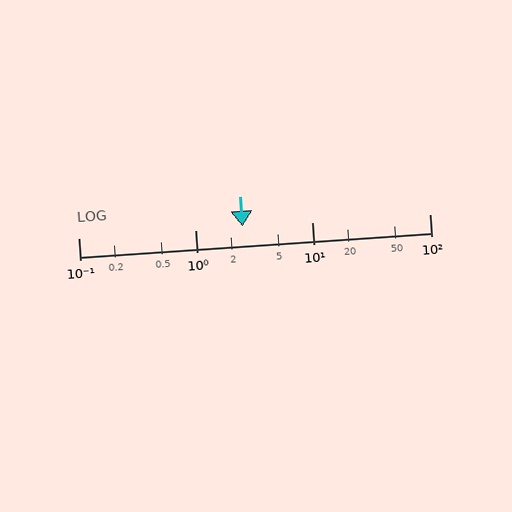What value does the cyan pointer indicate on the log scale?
The pointer indicates approximately 2.5.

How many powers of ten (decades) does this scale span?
The scale spans 3 decades, from 0.1 to 100.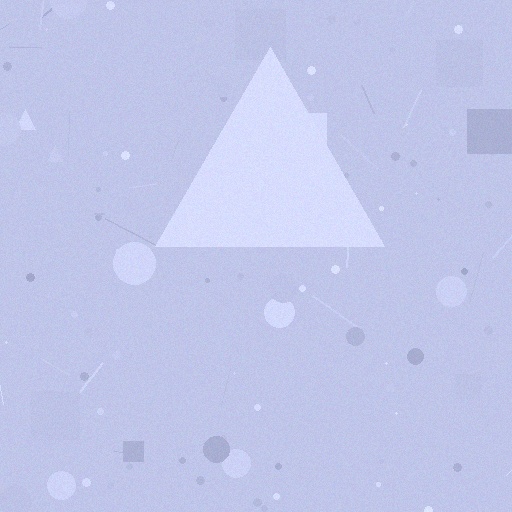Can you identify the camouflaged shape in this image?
The camouflaged shape is a triangle.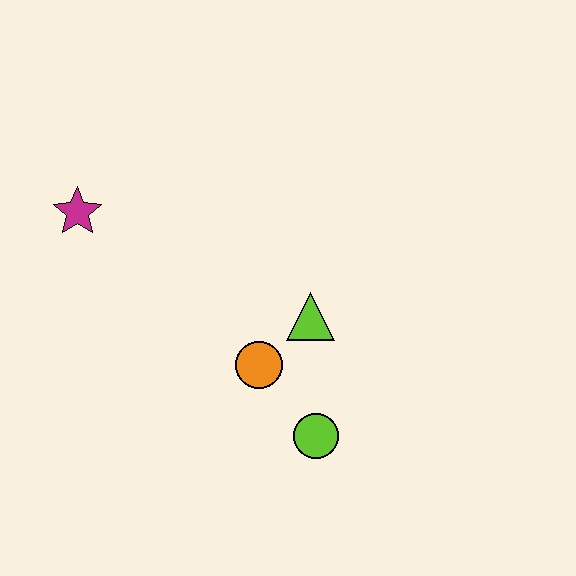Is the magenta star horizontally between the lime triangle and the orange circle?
No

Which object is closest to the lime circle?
The orange circle is closest to the lime circle.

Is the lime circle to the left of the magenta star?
No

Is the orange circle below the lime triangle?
Yes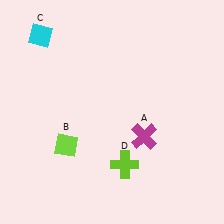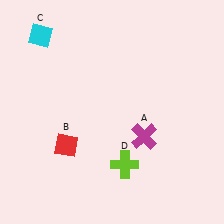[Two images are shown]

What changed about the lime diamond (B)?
In Image 1, B is lime. In Image 2, it changed to red.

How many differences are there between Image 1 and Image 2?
There is 1 difference between the two images.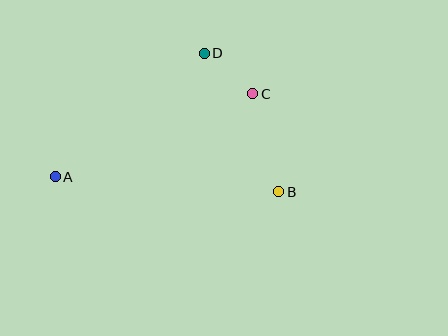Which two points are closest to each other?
Points C and D are closest to each other.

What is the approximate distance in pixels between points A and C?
The distance between A and C is approximately 214 pixels.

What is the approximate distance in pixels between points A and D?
The distance between A and D is approximately 193 pixels.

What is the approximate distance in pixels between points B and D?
The distance between B and D is approximately 157 pixels.